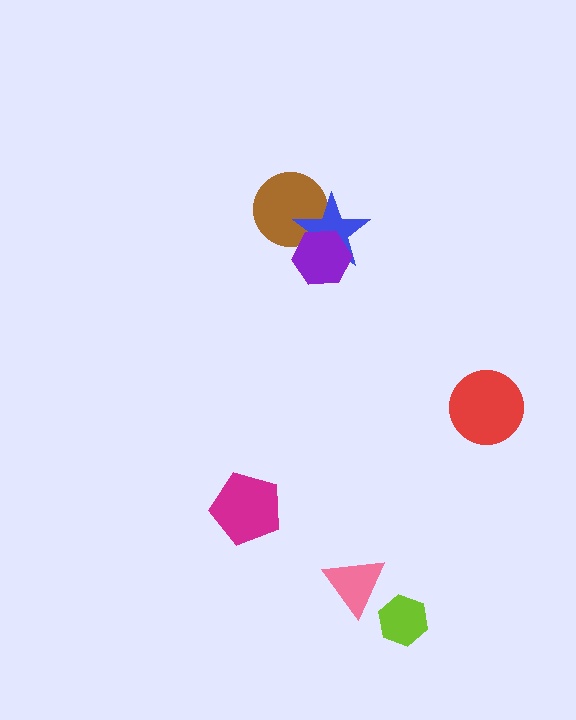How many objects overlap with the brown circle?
2 objects overlap with the brown circle.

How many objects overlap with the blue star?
2 objects overlap with the blue star.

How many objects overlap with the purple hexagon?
2 objects overlap with the purple hexagon.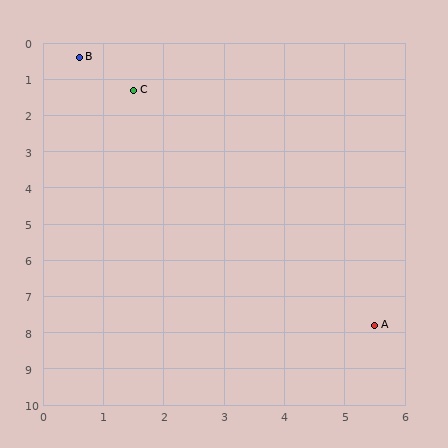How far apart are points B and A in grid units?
Points B and A are about 8.9 grid units apart.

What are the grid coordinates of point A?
Point A is at approximately (5.5, 7.8).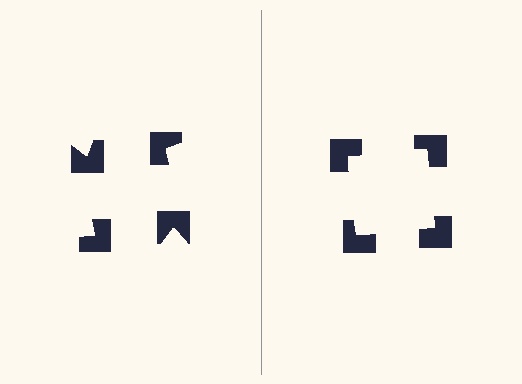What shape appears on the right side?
An illusory square.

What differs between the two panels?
The notched squares are positioned identically on both sides; only the wedge orientations differ. On the right they align to a square; on the left they are misaligned.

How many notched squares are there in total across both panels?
8 — 4 on each side.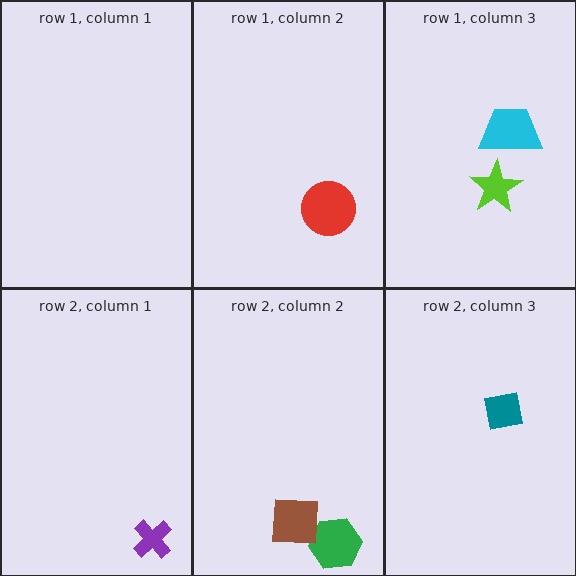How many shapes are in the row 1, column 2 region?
1.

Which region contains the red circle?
The row 1, column 2 region.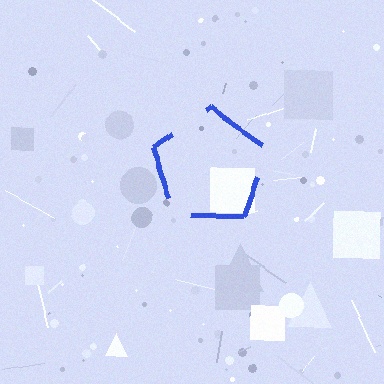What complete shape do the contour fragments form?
The contour fragments form a pentagon.